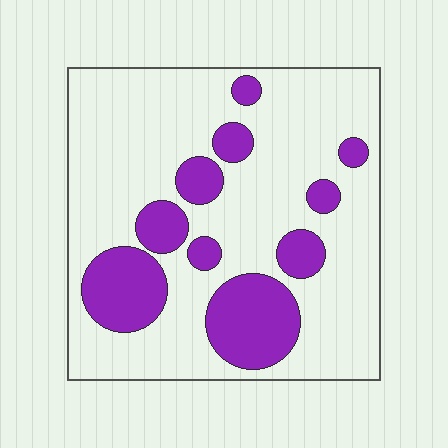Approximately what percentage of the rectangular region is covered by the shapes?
Approximately 25%.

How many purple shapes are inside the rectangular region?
10.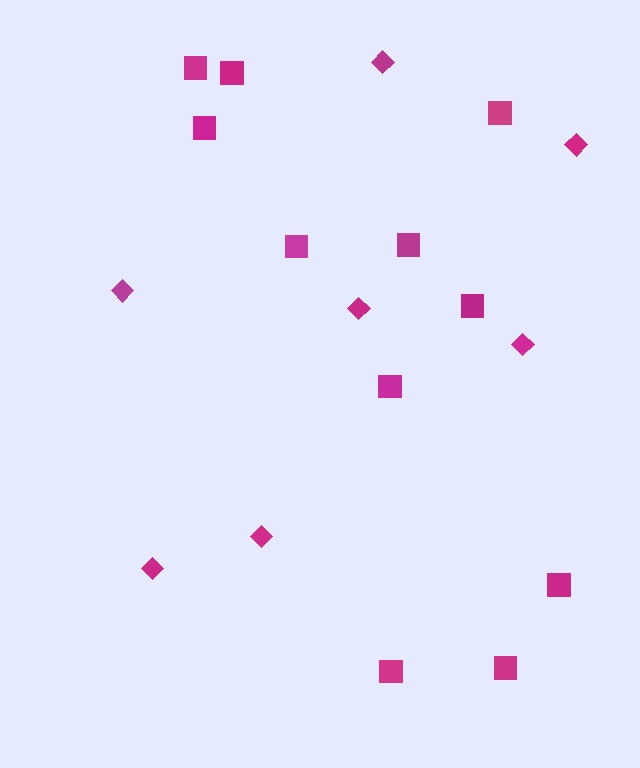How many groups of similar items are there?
There are 2 groups: one group of diamonds (7) and one group of squares (11).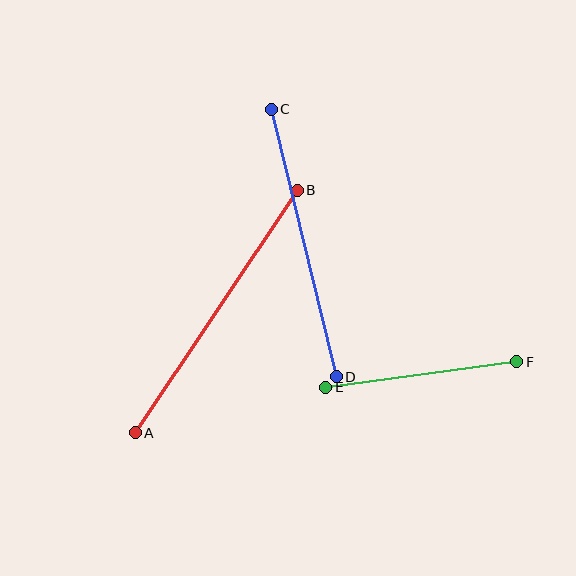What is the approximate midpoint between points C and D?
The midpoint is at approximately (304, 243) pixels.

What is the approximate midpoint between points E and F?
The midpoint is at approximately (421, 375) pixels.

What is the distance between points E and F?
The distance is approximately 193 pixels.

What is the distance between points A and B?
The distance is approximately 292 pixels.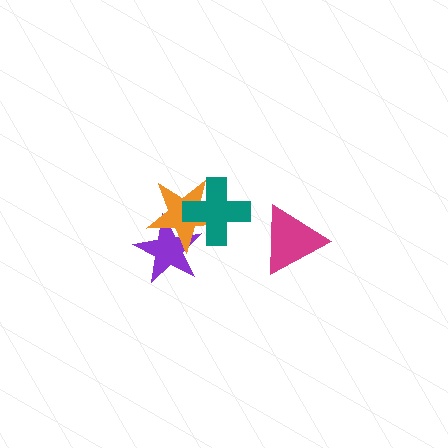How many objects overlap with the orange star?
2 objects overlap with the orange star.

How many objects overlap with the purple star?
2 objects overlap with the purple star.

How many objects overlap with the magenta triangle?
0 objects overlap with the magenta triangle.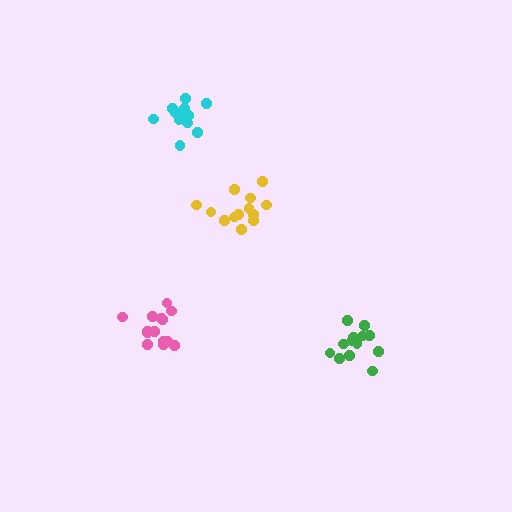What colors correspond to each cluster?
The clusters are colored: cyan, green, pink, yellow.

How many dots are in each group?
Group 1: 13 dots, Group 2: 14 dots, Group 3: 14 dots, Group 4: 13 dots (54 total).